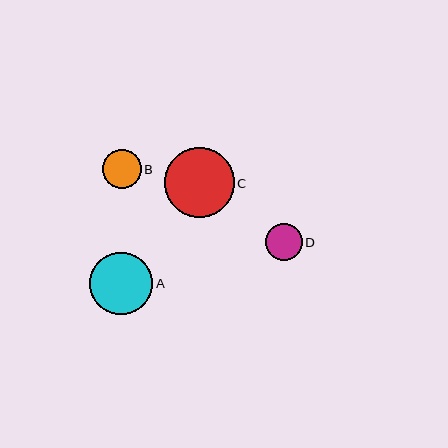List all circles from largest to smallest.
From largest to smallest: C, A, B, D.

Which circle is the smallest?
Circle D is the smallest with a size of approximately 37 pixels.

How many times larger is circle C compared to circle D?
Circle C is approximately 1.9 times the size of circle D.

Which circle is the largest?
Circle C is the largest with a size of approximately 70 pixels.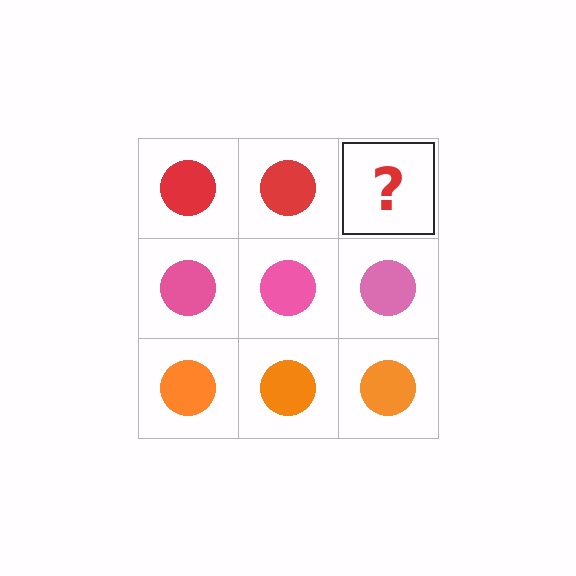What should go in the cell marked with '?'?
The missing cell should contain a red circle.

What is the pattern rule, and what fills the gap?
The rule is that each row has a consistent color. The gap should be filled with a red circle.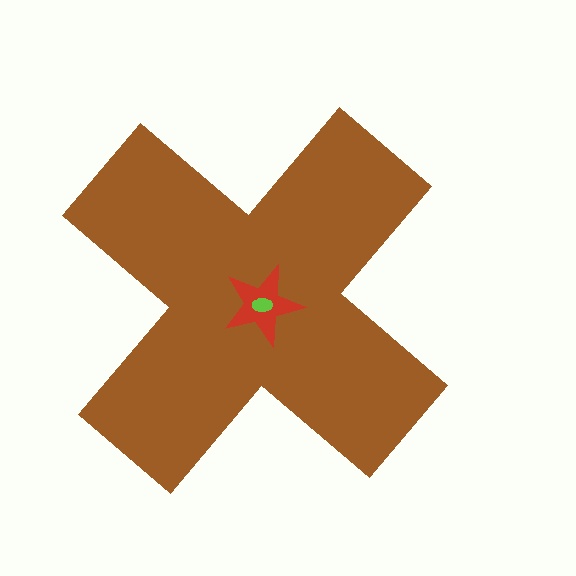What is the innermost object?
The lime ellipse.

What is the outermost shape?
The brown cross.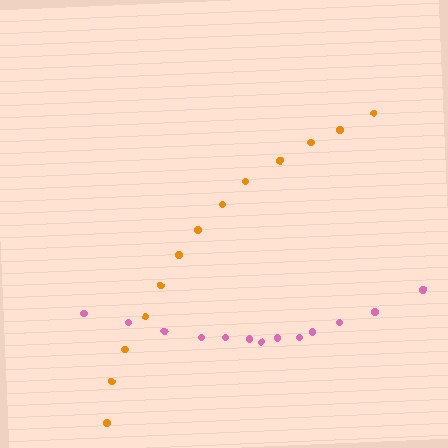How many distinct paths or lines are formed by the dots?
There are 2 distinct paths.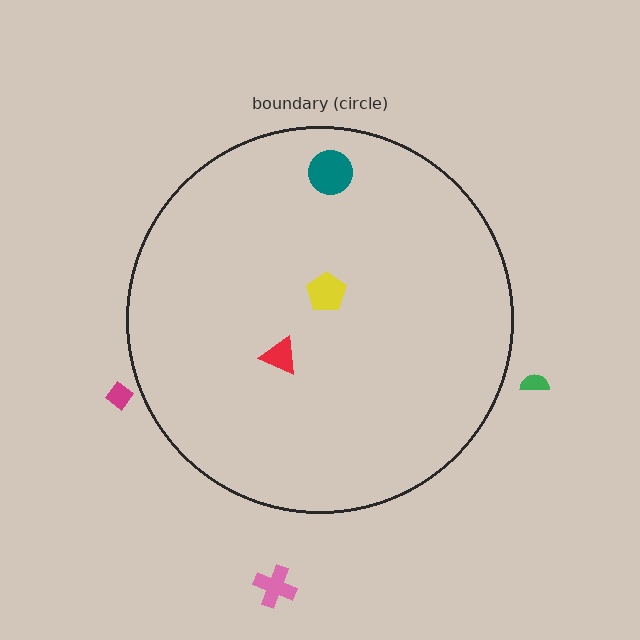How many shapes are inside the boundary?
3 inside, 3 outside.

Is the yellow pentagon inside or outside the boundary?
Inside.